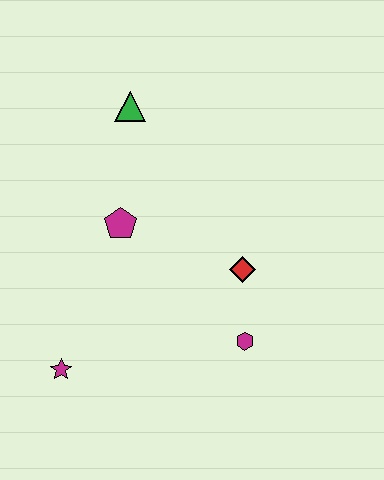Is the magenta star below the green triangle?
Yes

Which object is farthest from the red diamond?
The magenta star is farthest from the red diamond.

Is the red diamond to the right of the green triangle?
Yes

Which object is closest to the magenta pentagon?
The green triangle is closest to the magenta pentagon.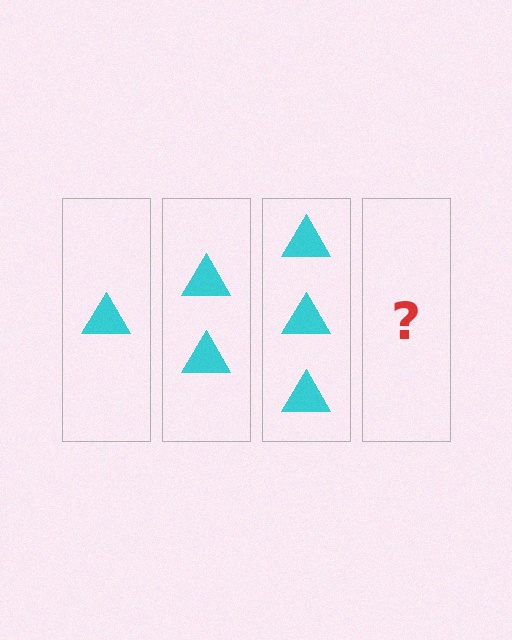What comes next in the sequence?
The next element should be 4 triangles.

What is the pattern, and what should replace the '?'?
The pattern is that each step adds one more triangle. The '?' should be 4 triangles.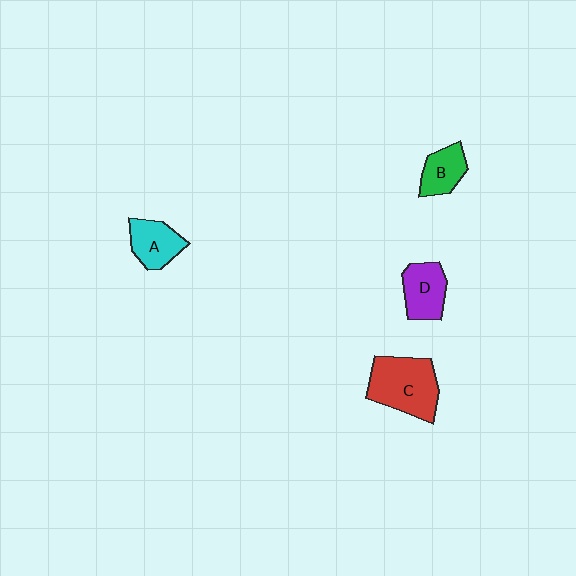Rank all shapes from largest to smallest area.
From largest to smallest: C (red), D (purple), A (cyan), B (green).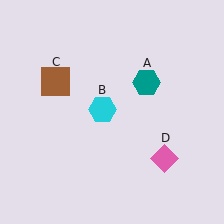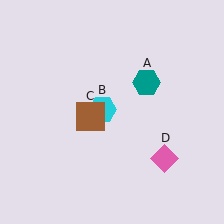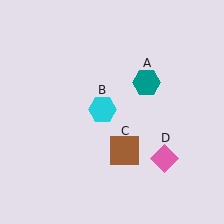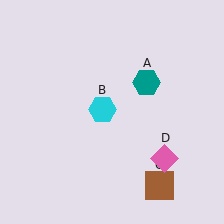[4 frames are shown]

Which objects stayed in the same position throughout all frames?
Teal hexagon (object A) and cyan hexagon (object B) and pink diamond (object D) remained stationary.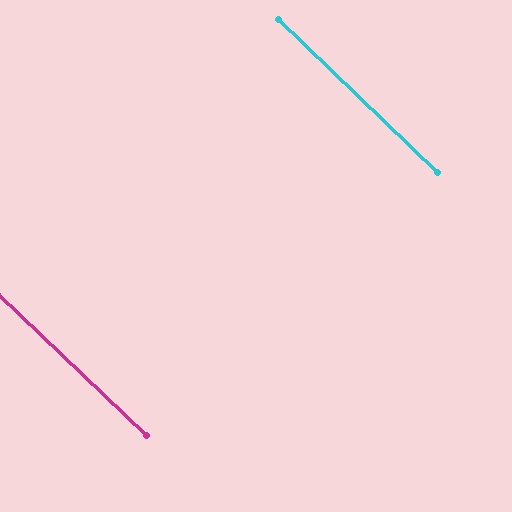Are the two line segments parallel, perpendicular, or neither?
Parallel — their directions differ by only 0.4°.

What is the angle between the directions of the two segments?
Approximately 0 degrees.